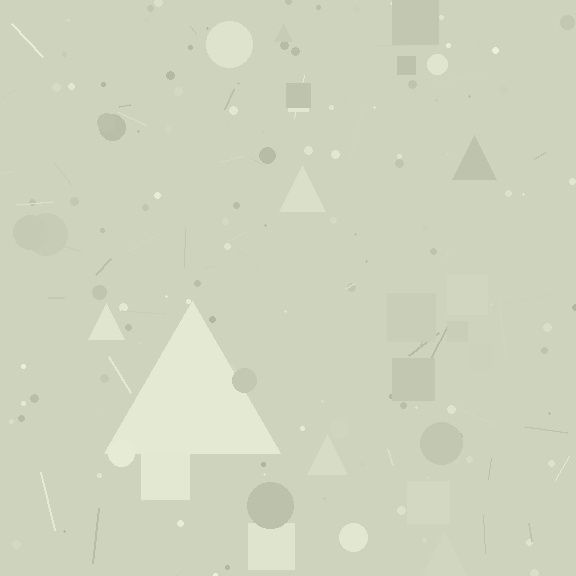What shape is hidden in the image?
A triangle is hidden in the image.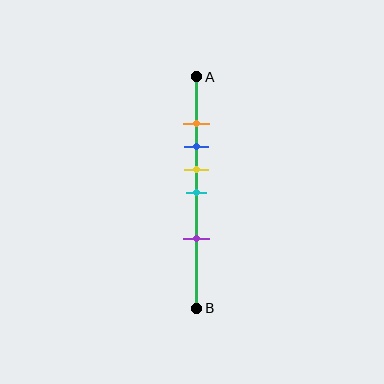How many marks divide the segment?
There are 5 marks dividing the segment.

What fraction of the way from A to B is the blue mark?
The blue mark is approximately 30% (0.3) of the way from A to B.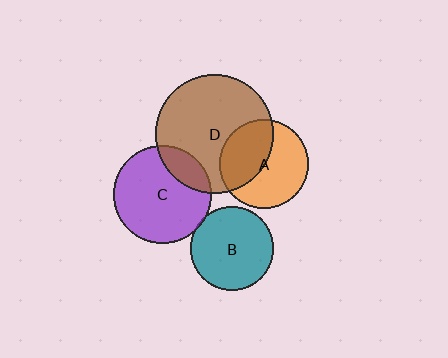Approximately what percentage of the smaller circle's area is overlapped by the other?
Approximately 5%.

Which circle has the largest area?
Circle D (brown).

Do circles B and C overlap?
Yes.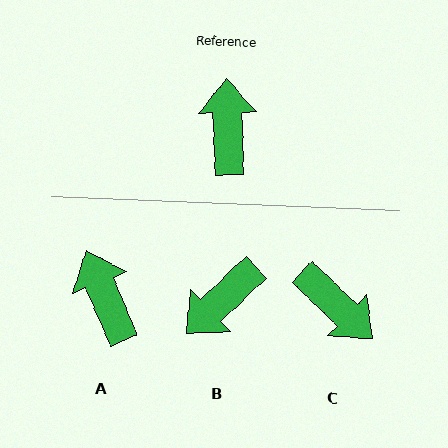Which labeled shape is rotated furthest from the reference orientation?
C, about 135 degrees away.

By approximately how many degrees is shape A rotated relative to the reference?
Approximately 21 degrees counter-clockwise.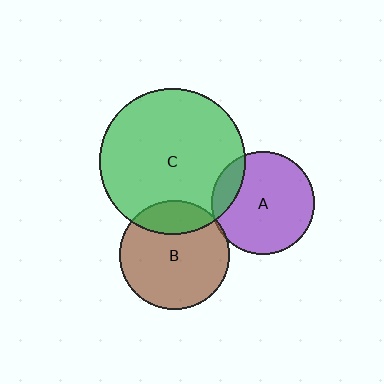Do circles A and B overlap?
Yes.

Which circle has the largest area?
Circle C (green).